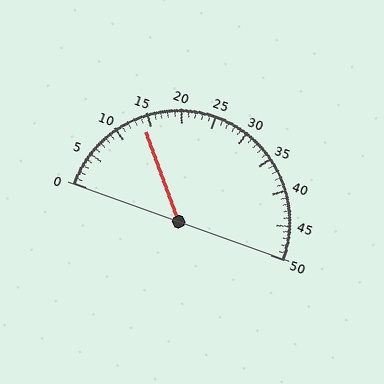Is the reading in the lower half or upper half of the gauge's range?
The reading is in the lower half of the range (0 to 50).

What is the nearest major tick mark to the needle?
The nearest major tick mark is 15.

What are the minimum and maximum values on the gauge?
The gauge ranges from 0 to 50.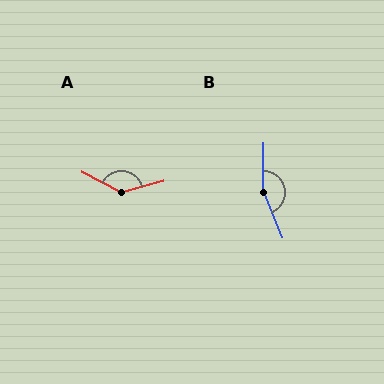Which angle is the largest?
B, at approximately 157 degrees.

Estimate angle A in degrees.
Approximately 137 degrees.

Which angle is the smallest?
A, at approximately 137 degrees.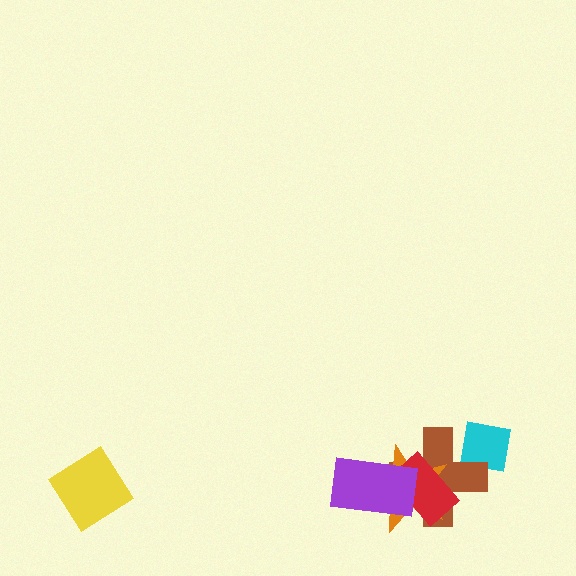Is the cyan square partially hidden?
Yes, it is partially covered by another shape.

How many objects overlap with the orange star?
3 objects overlap with the orange star.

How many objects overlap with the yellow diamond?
0 objects overlap with the yellow diamond.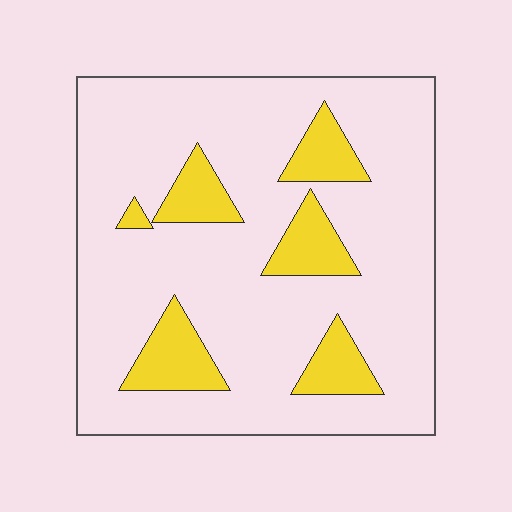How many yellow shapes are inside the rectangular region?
6.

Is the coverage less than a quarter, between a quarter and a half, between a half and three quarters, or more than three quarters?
Less than a quarter.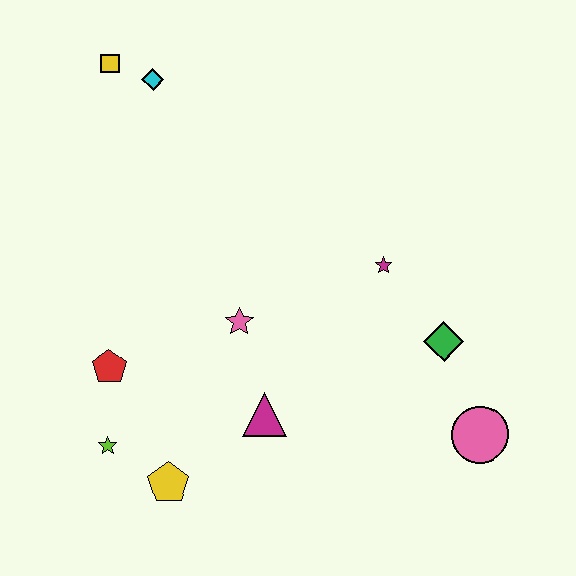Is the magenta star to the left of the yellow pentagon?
No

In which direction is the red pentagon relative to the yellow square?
The red pentagon is below the yellow square.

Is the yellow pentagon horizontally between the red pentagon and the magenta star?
Yes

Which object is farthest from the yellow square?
The pink circle is farthest from the yellow square.